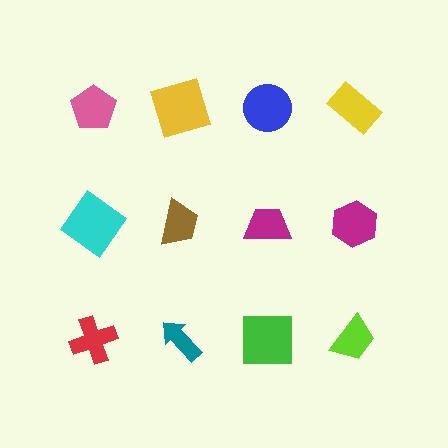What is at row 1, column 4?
A yellow rectangle.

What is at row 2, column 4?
A magenta hexagon.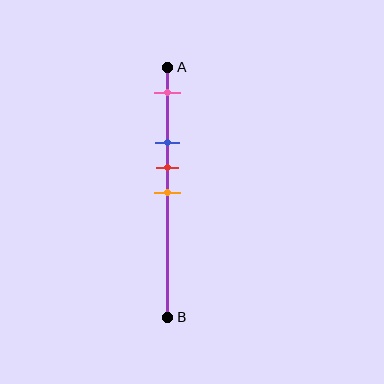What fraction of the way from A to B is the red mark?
The red mark is approximately 40% (0.4) of the way from A to B.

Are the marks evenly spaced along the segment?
No, the marks are not evenly spaced.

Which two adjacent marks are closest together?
The red and orange marks are the closest adjacent pair.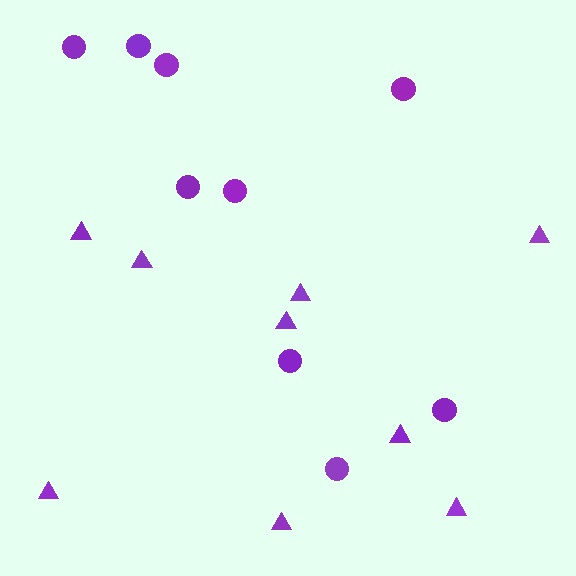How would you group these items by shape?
There are 2 groups: one group of triangles (9) and one group of circles (9).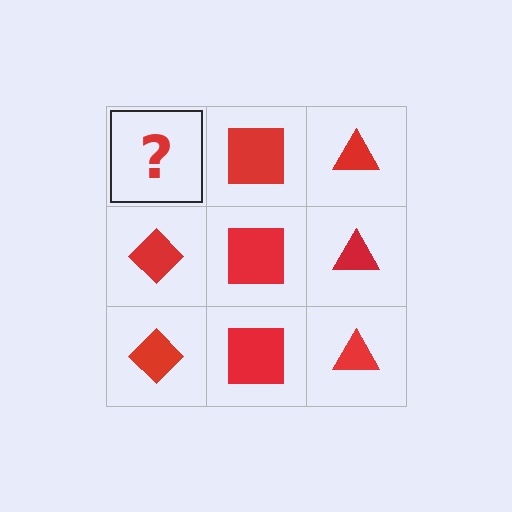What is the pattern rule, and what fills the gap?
The rule is that each column has a consistent shape. The gap should be filled with a red diamond.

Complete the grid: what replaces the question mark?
The question mark should be replaced with a red diamond.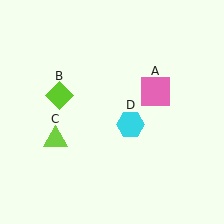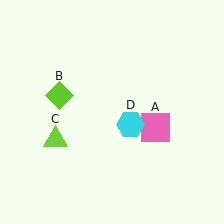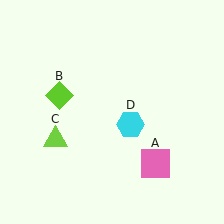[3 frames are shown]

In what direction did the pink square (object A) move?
The pink square (object A) moved down.